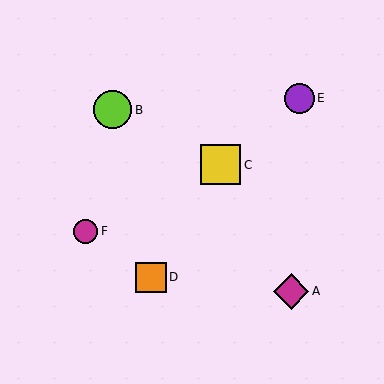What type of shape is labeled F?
Shape F is a magenta circle.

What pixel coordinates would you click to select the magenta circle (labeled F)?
Click at (86, 231) to select the magenta circle F.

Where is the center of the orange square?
The center of the orange square is at (151, 277).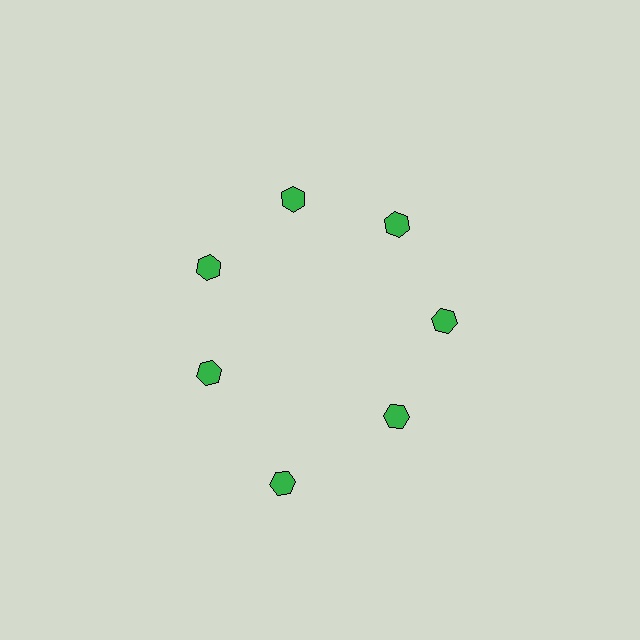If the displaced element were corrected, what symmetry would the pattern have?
It would have 7-fold rotational symmetry — the pattern would map onto itself every 51 degrees.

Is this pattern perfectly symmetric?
No. The 7 green hexagons are arranged in a ring, but one element near the 6 o'clock position is pushed outward from the center, breaking the 7-fold rotational symmetry.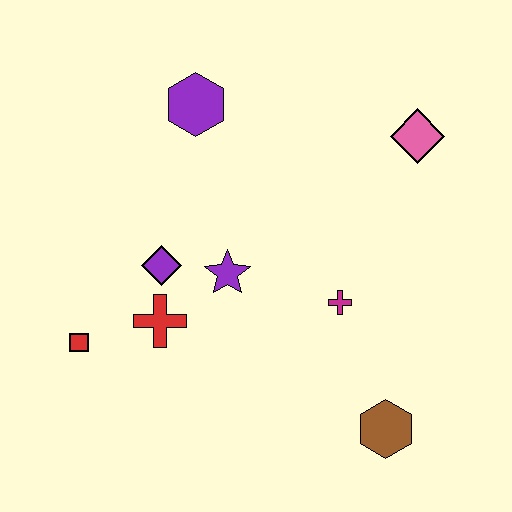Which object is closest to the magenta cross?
The purple star is closest to the magenta cross.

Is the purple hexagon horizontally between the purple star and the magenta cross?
No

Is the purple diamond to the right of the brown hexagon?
No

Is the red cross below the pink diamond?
Yes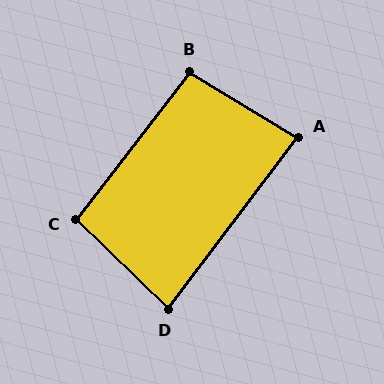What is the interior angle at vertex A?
Approximately 84 degrees (acute).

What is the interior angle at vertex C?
Approximately 96 degrees (obtuse).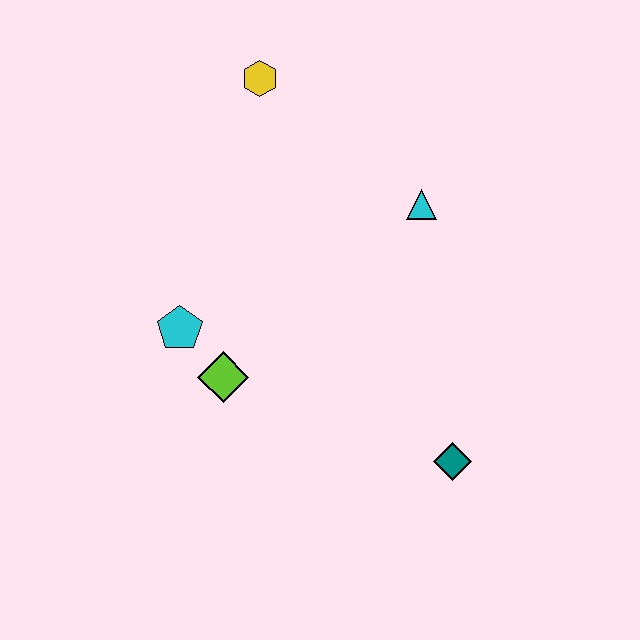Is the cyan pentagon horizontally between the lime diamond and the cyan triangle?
No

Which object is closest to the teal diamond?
The lime diamond is closest to the teal diamond.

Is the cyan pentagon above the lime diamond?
Yes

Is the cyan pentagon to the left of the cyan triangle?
Yes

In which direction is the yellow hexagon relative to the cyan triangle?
The yellow hexagon is to the left of the cyan triangle.